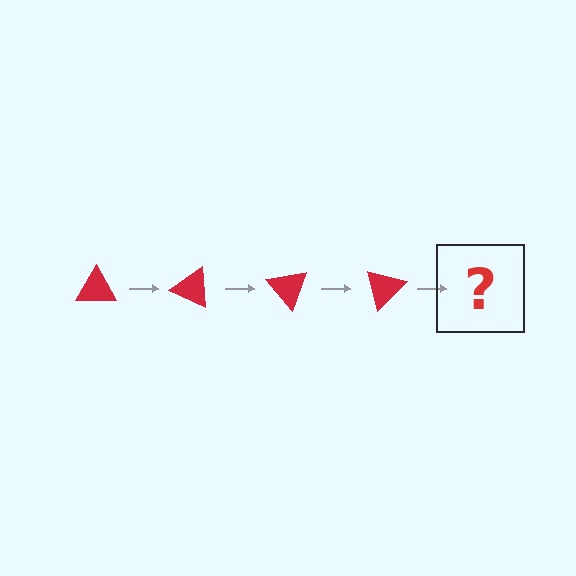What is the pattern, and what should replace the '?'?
The pattern is that the triangle rotates 25 degrees each step. The '?' should be a red triangle rotated 100 degrees.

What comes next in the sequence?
The next element should be a red triangle rotated 100 degrees.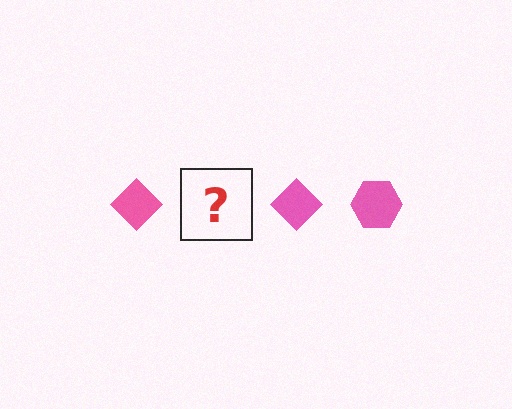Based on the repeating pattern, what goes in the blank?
The blank should be a pink hexagon.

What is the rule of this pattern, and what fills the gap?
The rule is that the pattern cycles through diamond, hexagon shapes in pink. The gap should be filled with a pink hexagon.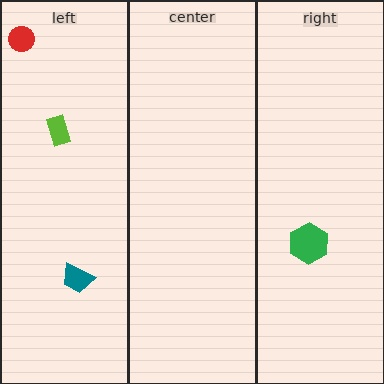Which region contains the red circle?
The left region.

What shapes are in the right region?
The green hexagon.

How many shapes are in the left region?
3.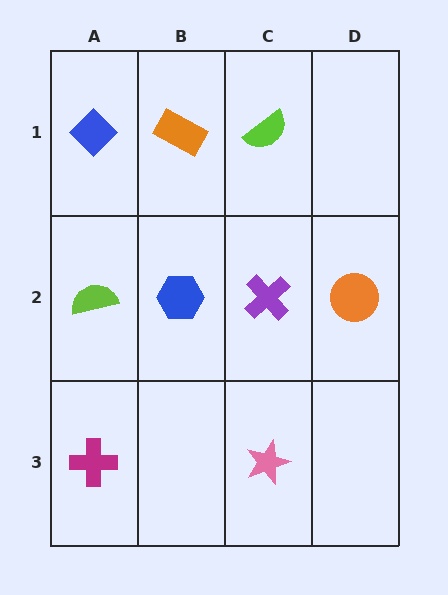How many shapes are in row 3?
2 shapes.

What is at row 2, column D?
An orange circle.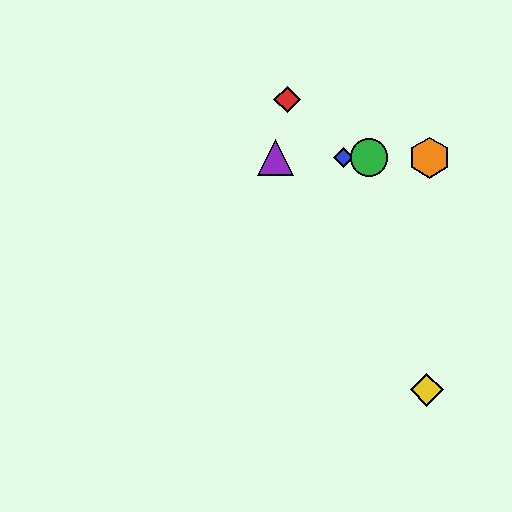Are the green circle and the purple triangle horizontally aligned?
Yes, both are at y≈158.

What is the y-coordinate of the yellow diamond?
The yellow diamond is at y≈390.